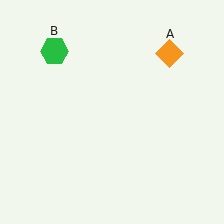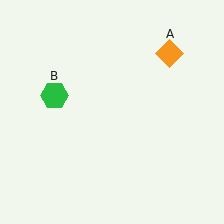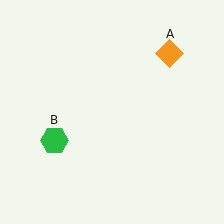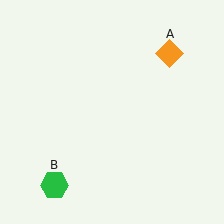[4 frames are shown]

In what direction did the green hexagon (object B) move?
The green hexagon (object B) moved down.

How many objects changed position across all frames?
1 object changed position: green hexagon (object B).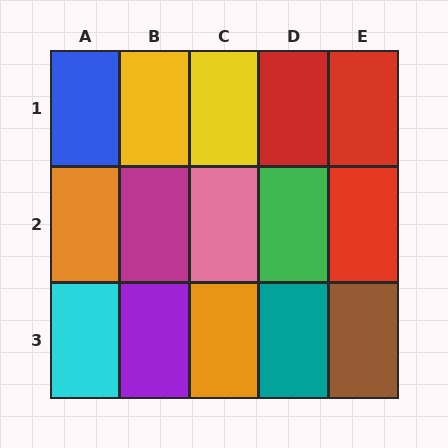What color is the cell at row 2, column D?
Green.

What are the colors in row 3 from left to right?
Cyan, purple, orange, teal, brown.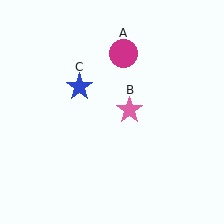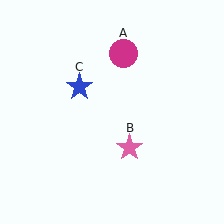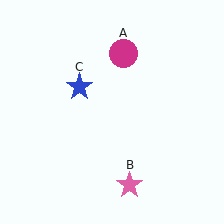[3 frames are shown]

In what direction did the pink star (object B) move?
The pink star (object B) moved down.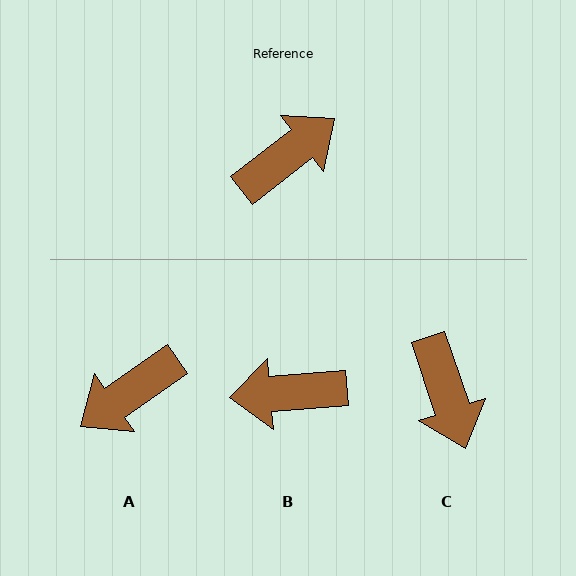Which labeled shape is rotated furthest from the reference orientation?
A, about 177 degrees away.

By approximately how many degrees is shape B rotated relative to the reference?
Approximately 147 degrees counter-clockwise.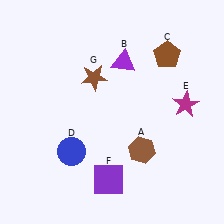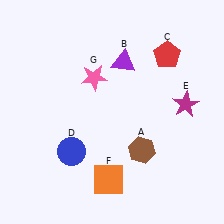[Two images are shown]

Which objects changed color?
C changed from brown to red. F changed from purple to orange. G changed from brown to pink.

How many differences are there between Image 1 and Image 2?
There are 3 differences between the two images.